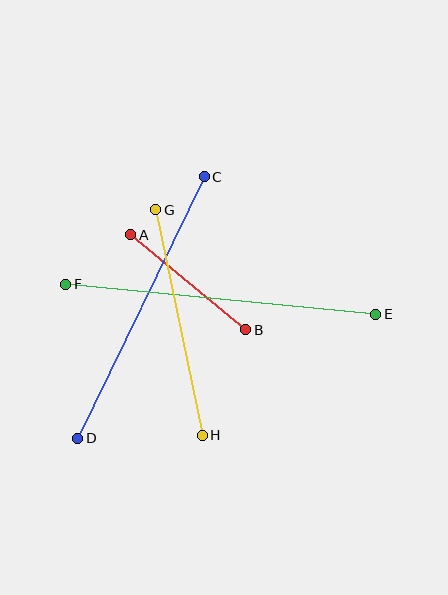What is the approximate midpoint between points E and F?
The midpoint is at approximately (221, 299) pixels.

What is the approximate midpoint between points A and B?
The midpoint is at approximately (188, 282) pixels.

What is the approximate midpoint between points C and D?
The midpoint is at approximately (141, 307) pixels.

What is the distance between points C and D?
The distance is approximately 290 pixels.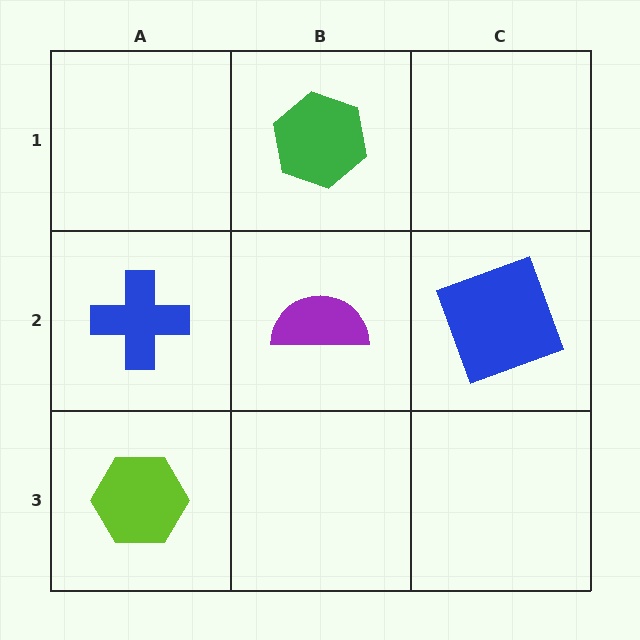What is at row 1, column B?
A green hexagon.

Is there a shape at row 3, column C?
No, that cell is empty.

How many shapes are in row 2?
3 shapes.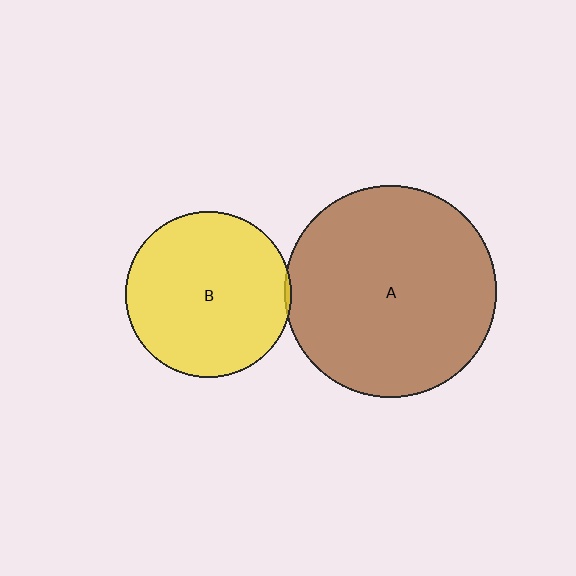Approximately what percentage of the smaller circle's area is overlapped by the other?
Approximately 5%.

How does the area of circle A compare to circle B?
Approximately 1.6 times.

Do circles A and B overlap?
Yes.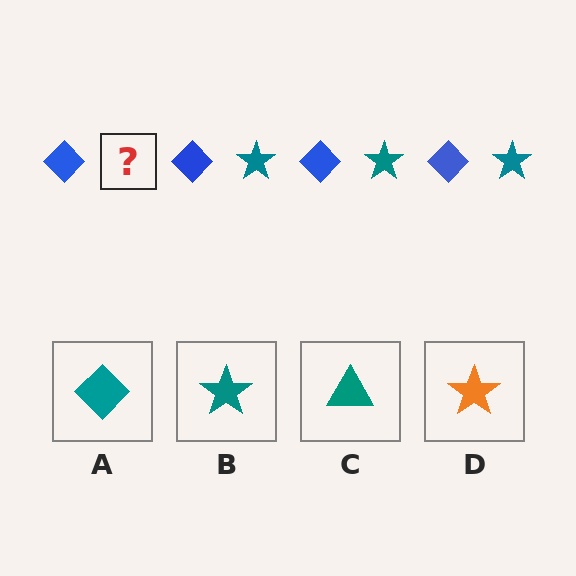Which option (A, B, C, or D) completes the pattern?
B.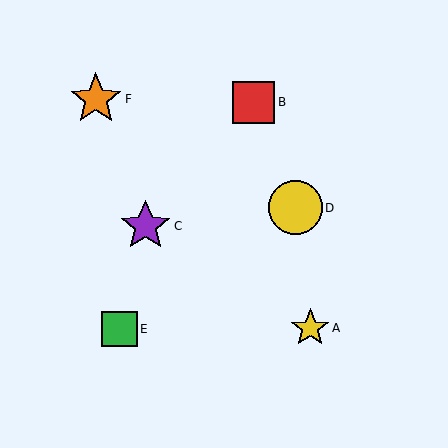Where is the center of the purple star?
The center of the purple star is at (145, 226).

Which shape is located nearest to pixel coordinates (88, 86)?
The orange star (labeled F) at (96, 99) is nearest to that location.